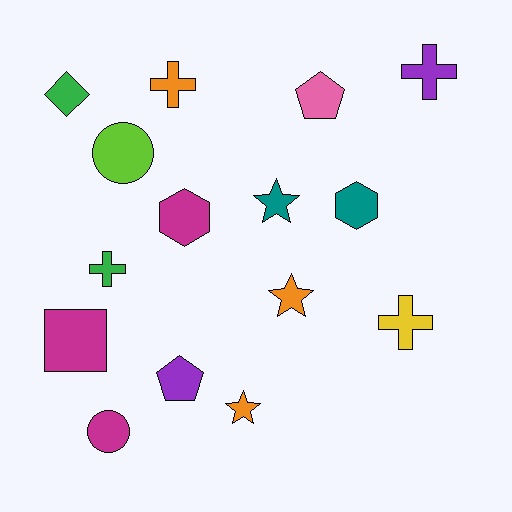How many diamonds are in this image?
There is 1 diamond.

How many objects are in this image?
There are 15 objects.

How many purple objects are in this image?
There are 2 purple objects.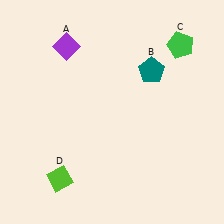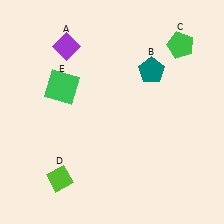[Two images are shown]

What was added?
A green square (E) was added in Image 2.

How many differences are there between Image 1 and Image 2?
There is 1 difference between the two images.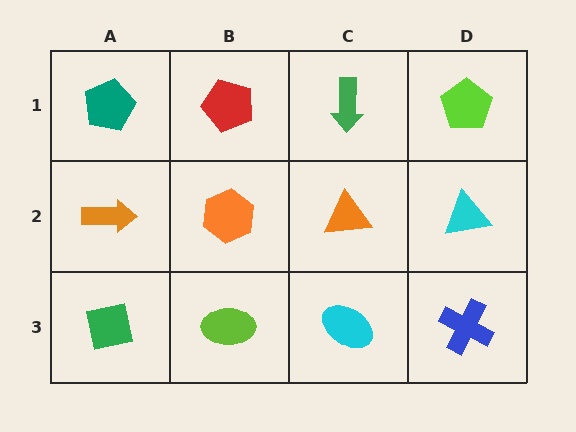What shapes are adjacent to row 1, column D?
A cyan triangle (row 2, column D), a green arrow (row 1, column C).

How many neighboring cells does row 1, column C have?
3.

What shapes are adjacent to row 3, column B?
An orange hexagon (row 2, column B), a green square (row 3, column A), a cyan ellipse (row 3, column C).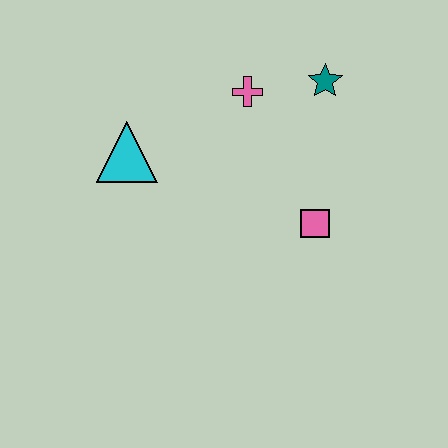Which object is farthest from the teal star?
The cyan triangle is farthest from the teal star.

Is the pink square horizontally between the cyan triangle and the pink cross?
No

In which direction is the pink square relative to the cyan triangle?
The pink square is to the right of the cyan triangle.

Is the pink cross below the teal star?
Yes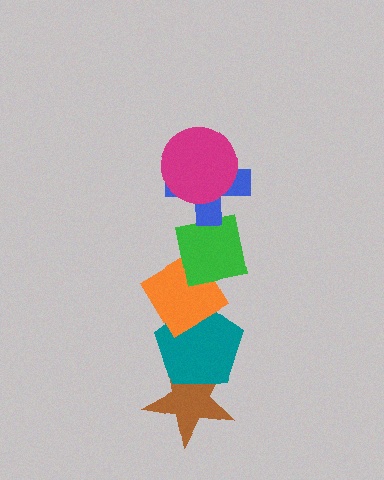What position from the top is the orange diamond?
The orange diamond is 4th from the top.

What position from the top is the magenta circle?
The magenta circle is 1st from the top.